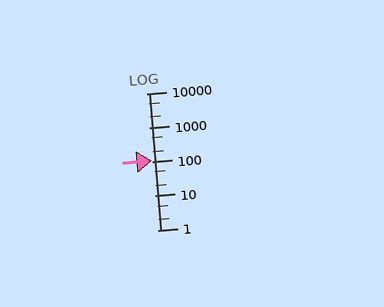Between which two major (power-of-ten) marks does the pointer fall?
The pointer is between 100 and 1000.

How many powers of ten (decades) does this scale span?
The scale spans 4 decades, from 1 to 10000.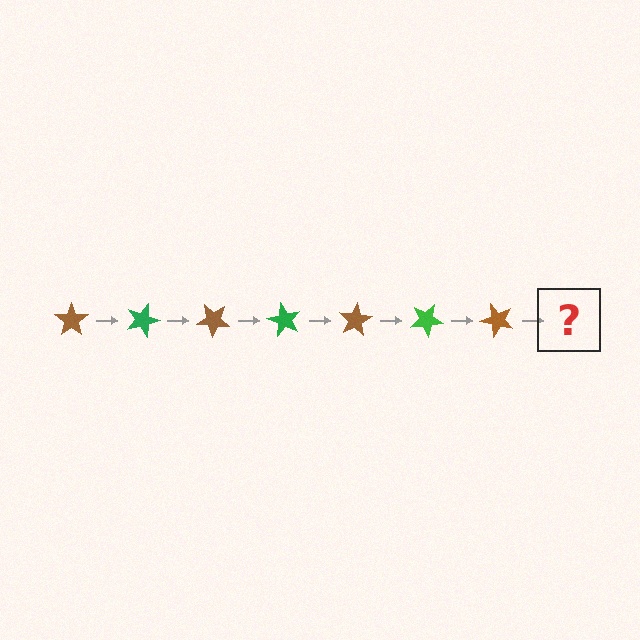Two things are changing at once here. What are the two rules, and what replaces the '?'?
The two rules are that it rotates 20 degrees each step and the color cycles through brown and green. The '?' should be a green star, rotated 140 degrees from the start.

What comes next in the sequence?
The next element should be a green star, rotated 140 degrees from the start.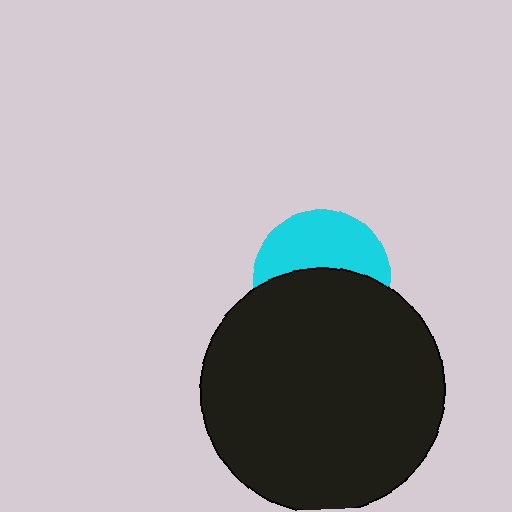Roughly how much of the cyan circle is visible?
About half of it is visible (roughly 46%).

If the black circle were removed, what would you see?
You would see the complete cyan circle.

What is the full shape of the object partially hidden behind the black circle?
The partially hidden object is a cyan circle.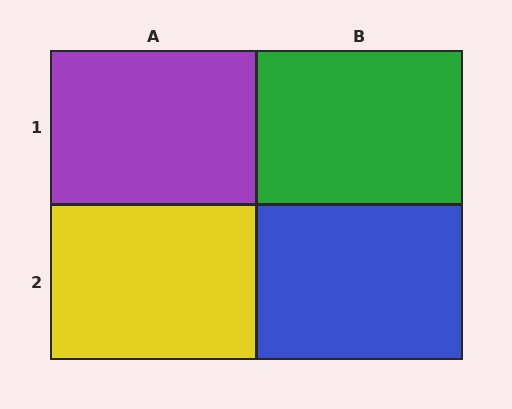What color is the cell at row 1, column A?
Purple.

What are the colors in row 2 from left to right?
Yellow, blue.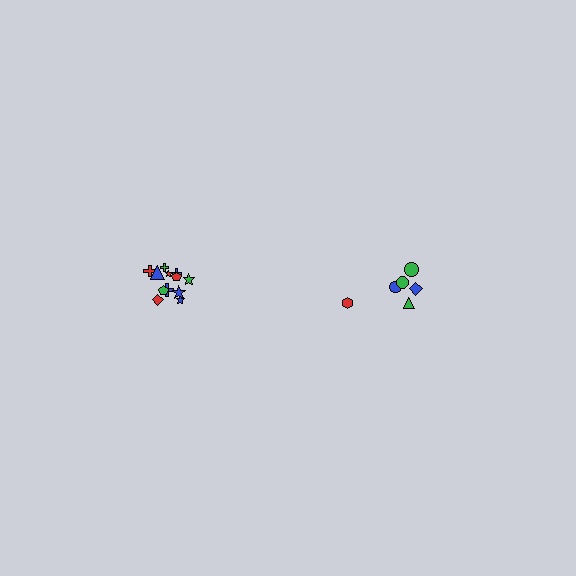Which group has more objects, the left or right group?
The left group.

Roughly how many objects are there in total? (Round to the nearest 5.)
Roughly 20 objects in total.